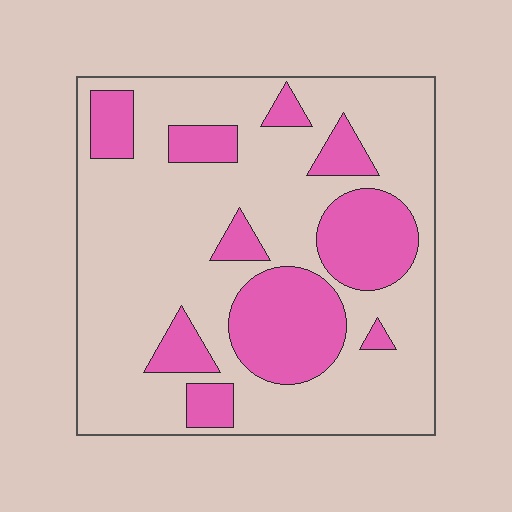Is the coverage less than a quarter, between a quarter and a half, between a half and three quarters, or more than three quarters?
Between a quarter and a half.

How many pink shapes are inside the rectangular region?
10.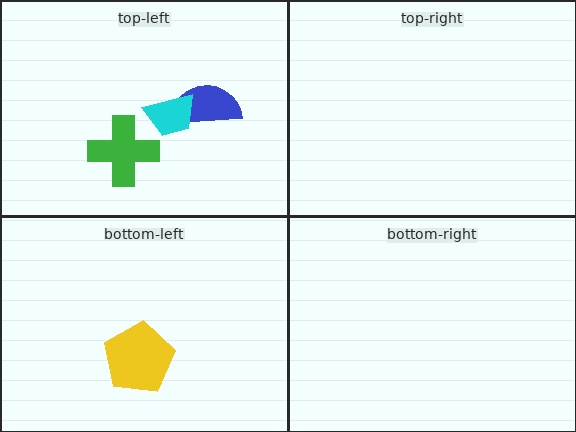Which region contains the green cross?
The top-left region.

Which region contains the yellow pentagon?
The bottom-left region.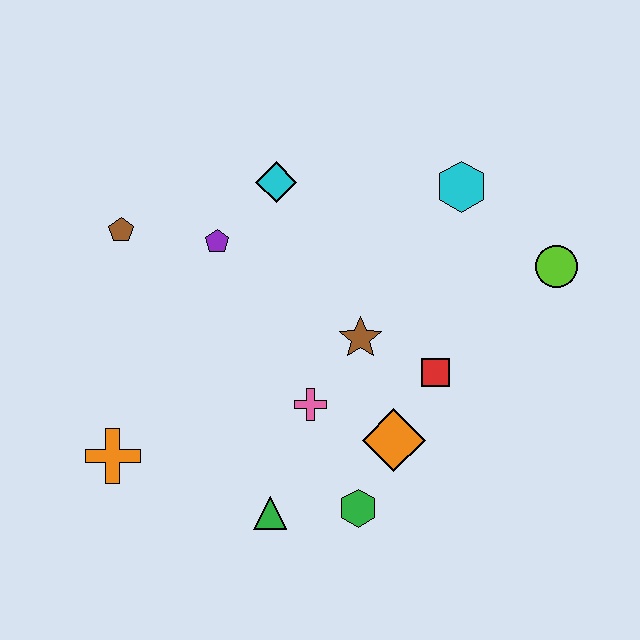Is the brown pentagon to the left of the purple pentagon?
Yes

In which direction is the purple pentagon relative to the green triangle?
The purple pentagon is above the green triangle.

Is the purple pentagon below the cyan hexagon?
Yes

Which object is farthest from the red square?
The brown pentagon is farthest from the red square.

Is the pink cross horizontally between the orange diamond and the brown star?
No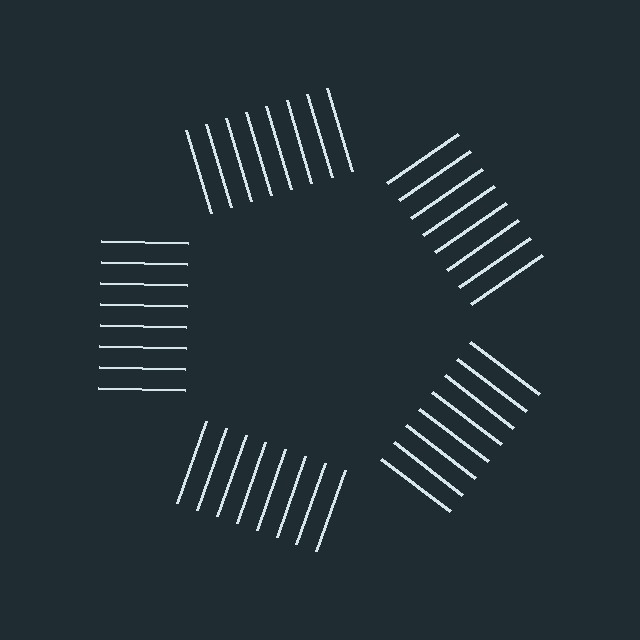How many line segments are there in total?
40 — 8 along each of the 5 edges.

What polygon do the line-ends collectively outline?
An illusory pentagon — the line segments terminate on its edges but no continuous stroke is drawn.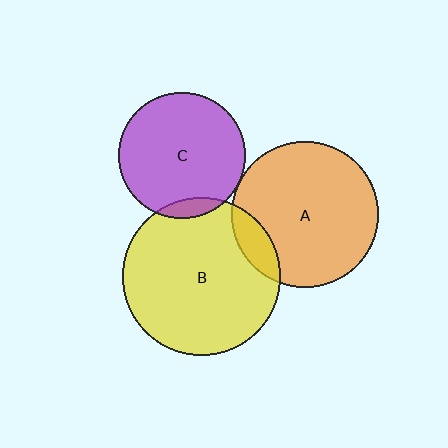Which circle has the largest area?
Circle B (yellow).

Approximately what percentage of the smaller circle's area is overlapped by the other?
Approximately 10%.